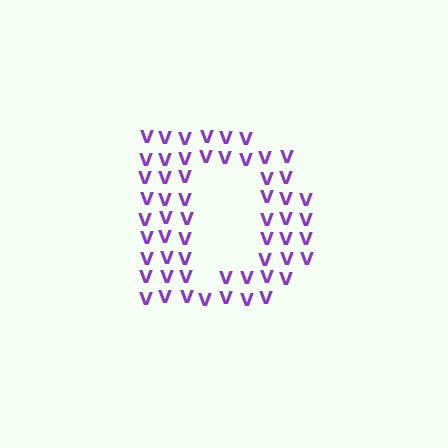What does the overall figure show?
The overall figure shows the letter D.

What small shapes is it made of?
It is made of small letter V's.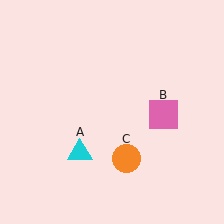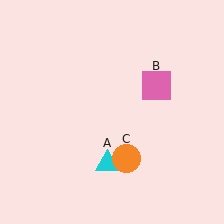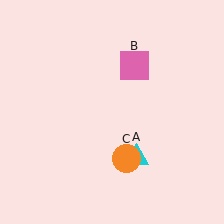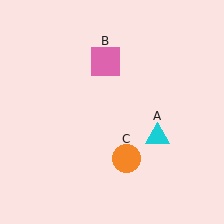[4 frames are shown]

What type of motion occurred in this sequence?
The cyan triangle (object A), pink square (object B) rotated counterclockwise around the center of the scene.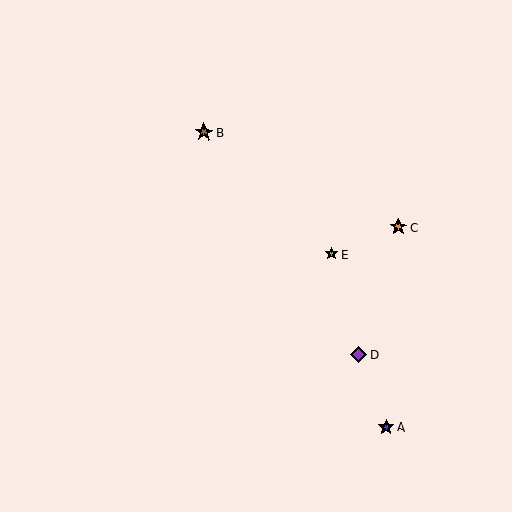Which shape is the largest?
The brown star (labeled B) is the largest.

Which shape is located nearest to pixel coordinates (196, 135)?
The brown star (labeled B) at (204, 132) is nearest to that location.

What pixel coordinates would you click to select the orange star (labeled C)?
Click at (398, 227) to select the orange star C.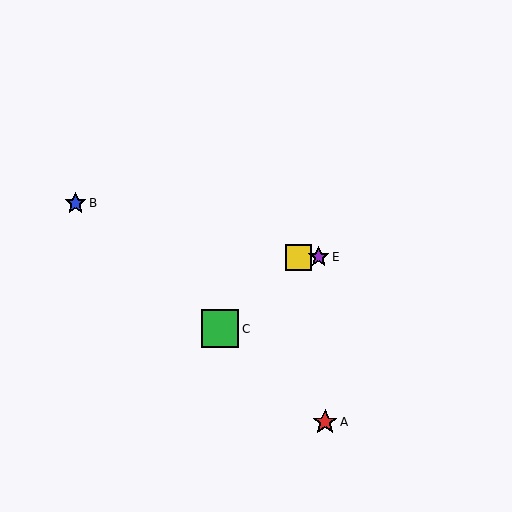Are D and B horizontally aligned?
No, D is at y≈257 and B is at y≈203.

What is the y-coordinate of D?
Object D is at y≈257.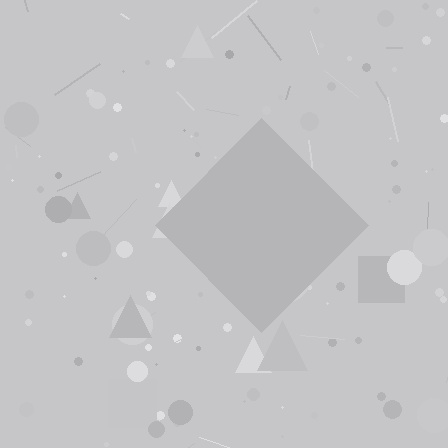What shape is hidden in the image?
A diamond is hidden in the image.